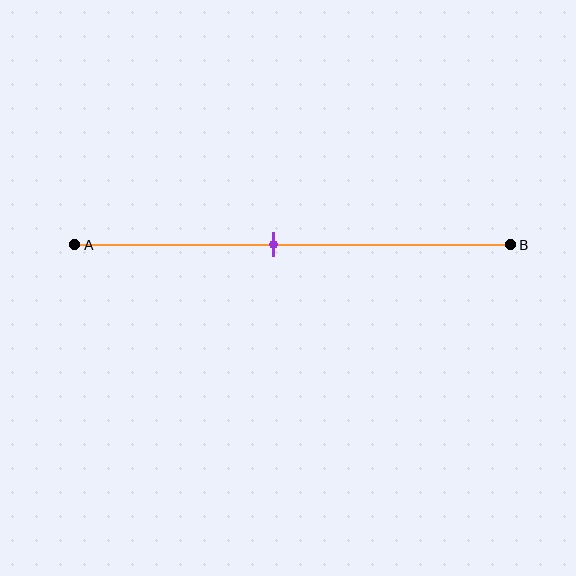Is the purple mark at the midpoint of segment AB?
No, the mark is at about 45% from A, not at the 50% midpoint.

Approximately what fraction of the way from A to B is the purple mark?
The purple mark is approximately 45% of the way from A to B.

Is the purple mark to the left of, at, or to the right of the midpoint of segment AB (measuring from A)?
The purple mark is to the left of the midpoint of segment AB.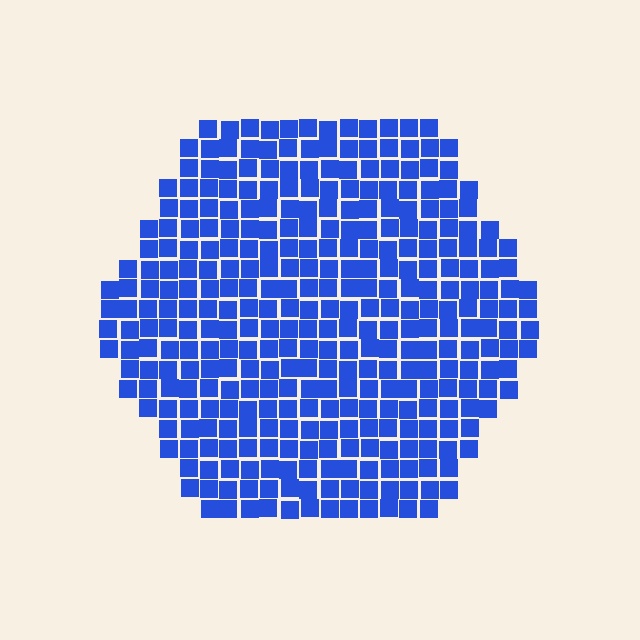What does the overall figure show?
The overall figure shows a hexagon.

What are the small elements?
The small elements are squares.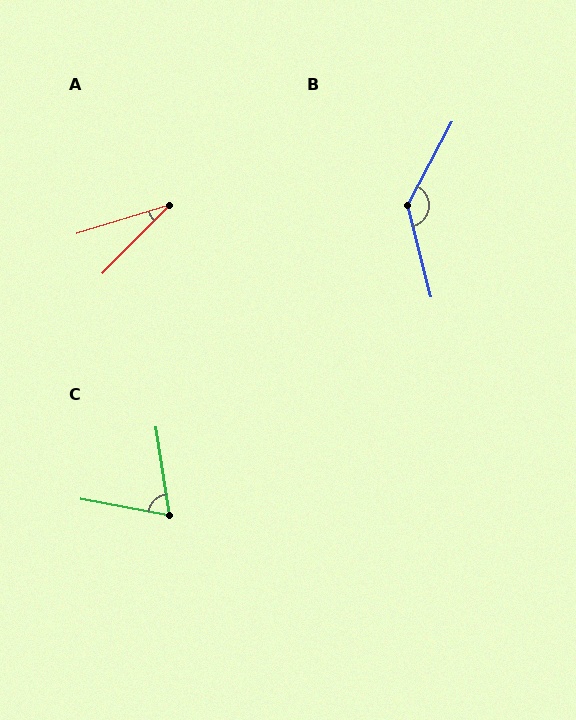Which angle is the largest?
B, at approximately 138 degrees.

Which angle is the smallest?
A, at approximately 28 degrees.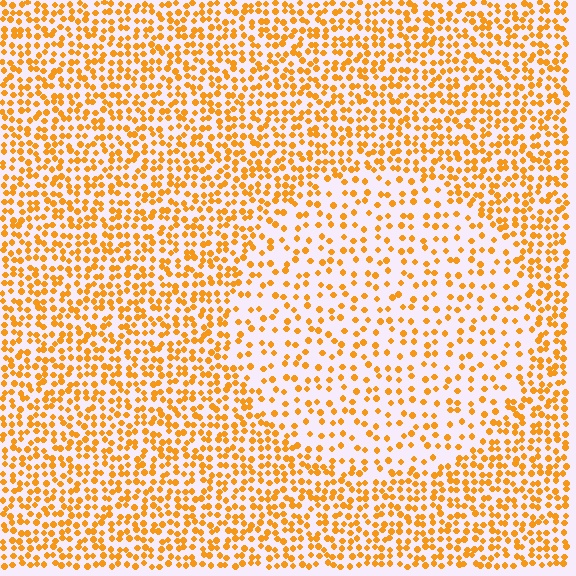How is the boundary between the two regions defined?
The boundary is defined by a change in element density (approximately 2.0x ratio). All elements are the same color, size, and shape.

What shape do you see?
I see a circle.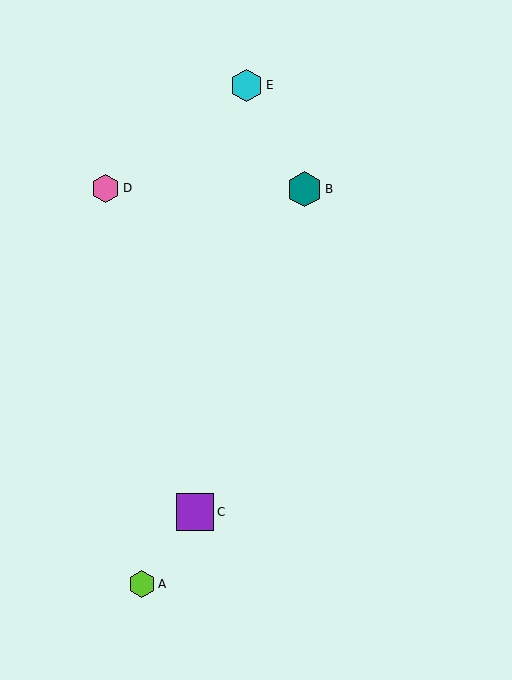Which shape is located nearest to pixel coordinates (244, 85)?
The cyan hexagon (labeled E) at (246, 85) is nearest to that location.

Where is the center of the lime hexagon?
The center of the lime hexagon is at (142, 584).